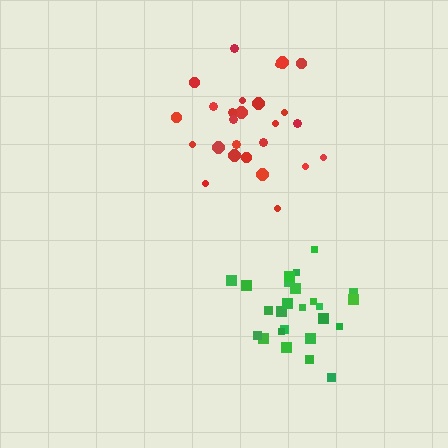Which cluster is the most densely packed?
Green.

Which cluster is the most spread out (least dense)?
Red.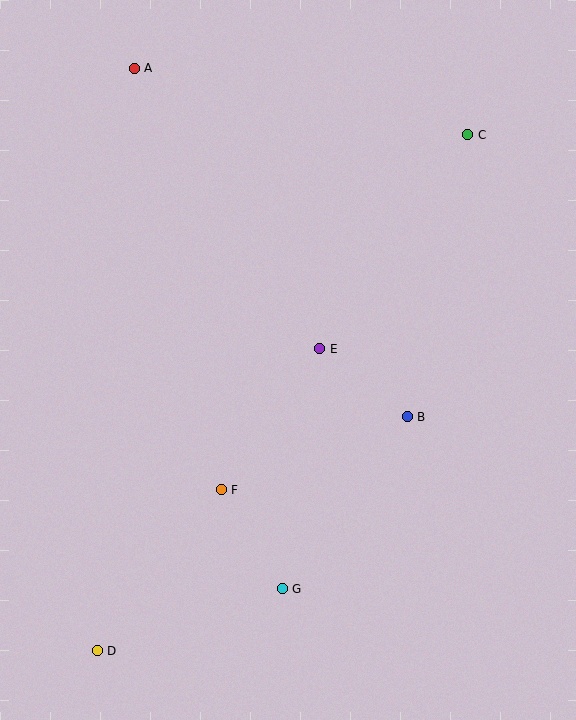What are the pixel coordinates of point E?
Point E is at (320, 349).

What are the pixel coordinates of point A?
Point A is at (134, 68).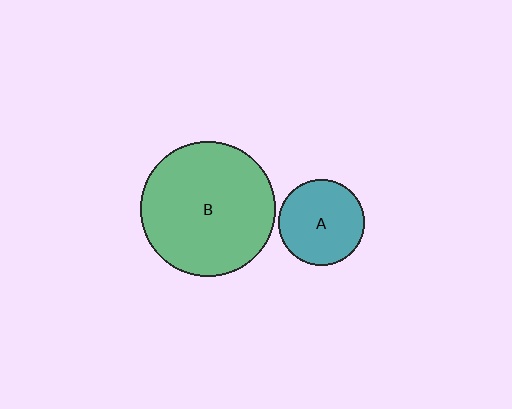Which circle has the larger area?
Circle B (green).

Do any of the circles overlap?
No, none of the circles overlap.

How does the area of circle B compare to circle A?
Approximately 2.5 times.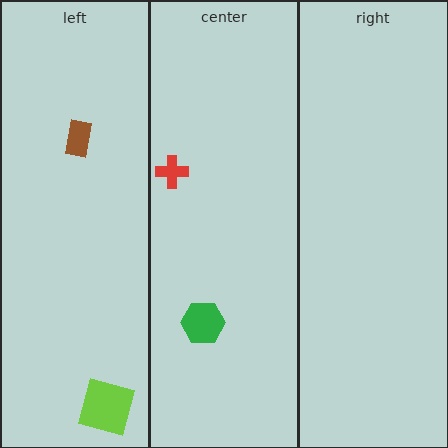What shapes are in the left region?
The brown rectangle, the lime square.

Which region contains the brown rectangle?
The left region.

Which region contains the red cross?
The center region.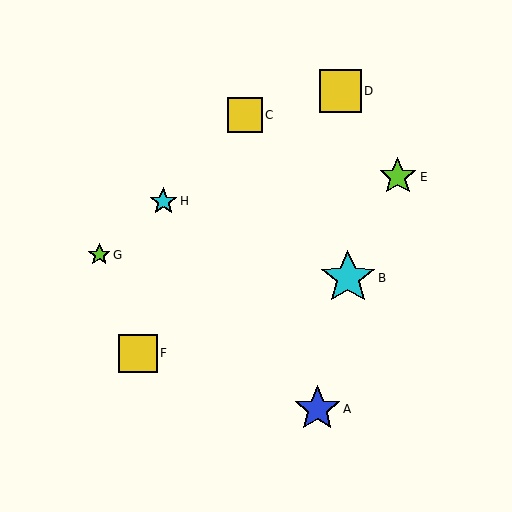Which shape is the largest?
The cyan star (labeled B) is the largest.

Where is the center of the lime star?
The center of the lime star is at (398, 177).